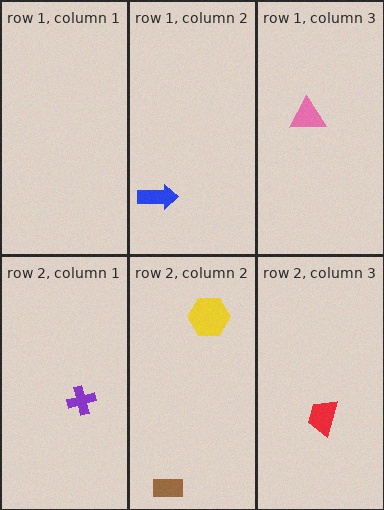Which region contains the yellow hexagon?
The row 2, column 2 region.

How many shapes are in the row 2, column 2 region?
2.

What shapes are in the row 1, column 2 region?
The blue arrow.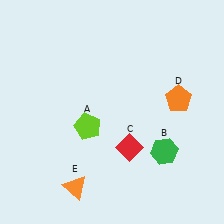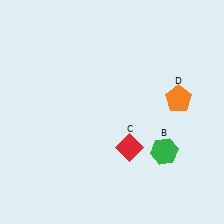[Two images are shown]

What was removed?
The orange triangle (E), the lime pentagon (A) were removed in Image 2.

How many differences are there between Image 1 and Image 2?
There are 2 differences between the two images.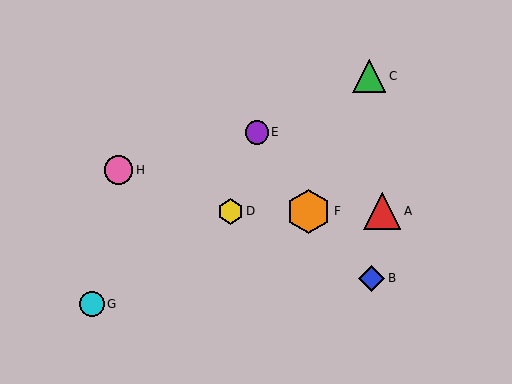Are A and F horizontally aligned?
Yes, both are at y≈211.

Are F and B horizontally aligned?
No, F is at y≈211 and B is at y≈278.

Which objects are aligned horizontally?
Objects A, D, F are aligned horizontally.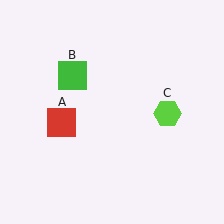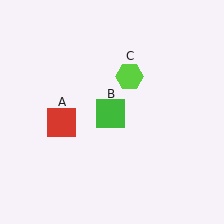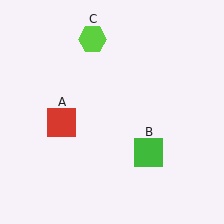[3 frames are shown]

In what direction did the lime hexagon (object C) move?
The lime hexagon (object C) moved up and to the left.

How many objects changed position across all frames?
2 objects changed position: green square (object B), lime hexagon (object C).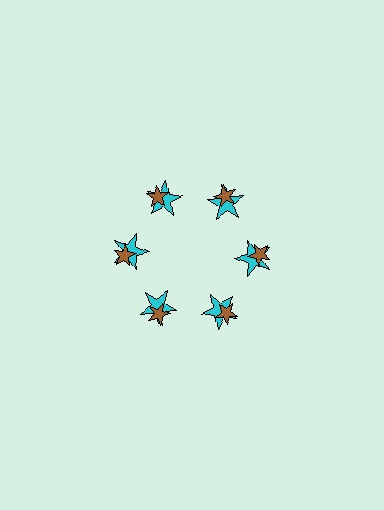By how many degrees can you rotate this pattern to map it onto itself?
The pattern maps onto itself every 60 degrees of rotation.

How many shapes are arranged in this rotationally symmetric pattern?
There are 12 shapes, arranged in 6 groups of 2.